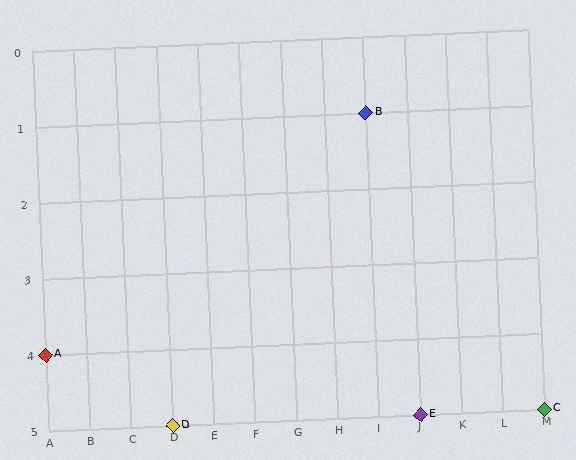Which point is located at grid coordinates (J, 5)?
Point E is at (J, 5).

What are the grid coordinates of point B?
Point B is at grid coordinates (I, 1).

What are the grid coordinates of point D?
Point D is at grid coordinates (D, 5).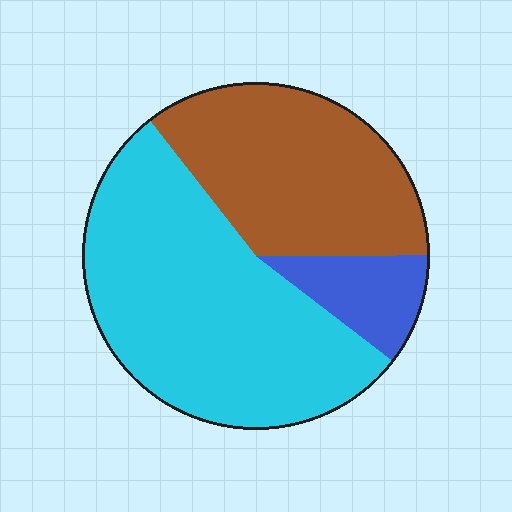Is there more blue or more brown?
Brown.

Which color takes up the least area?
Blue, at roughly 10%.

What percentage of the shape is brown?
Brown takes up between a quarter and a half of the shape.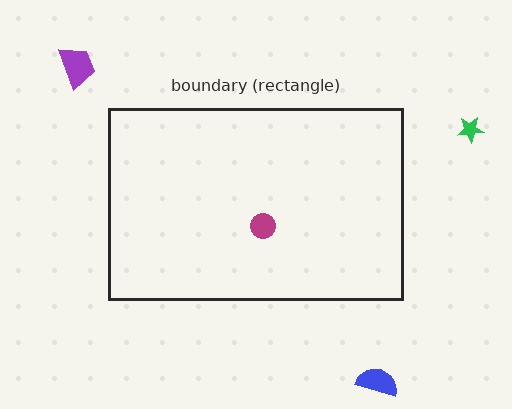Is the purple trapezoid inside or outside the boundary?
Outside.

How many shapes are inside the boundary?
1 inside, 3 outside.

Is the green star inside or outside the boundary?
Outside.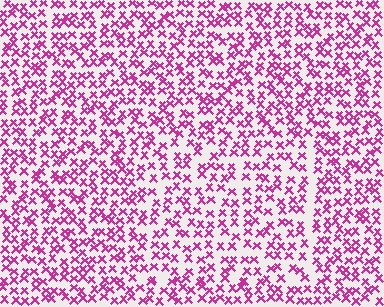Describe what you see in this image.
The image contains small magenta elements arranged at two different densities. A rectangle-shaped region is visible where the elements are less densely packed than the surrounding area.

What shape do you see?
I see a rectangle.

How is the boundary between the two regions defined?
The boundary is defined by a change in element density (approximately 1.4x ratio). All elements are the same color, size, and shape.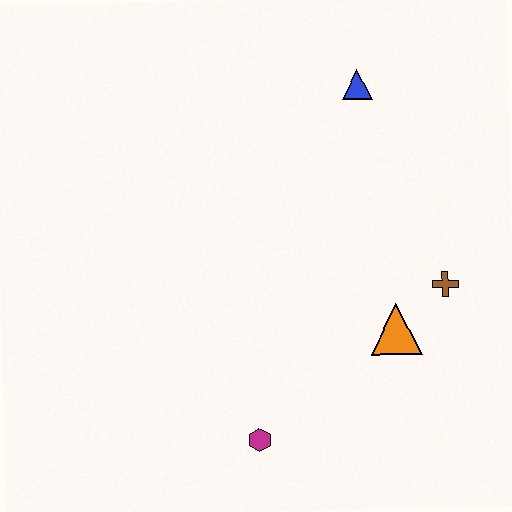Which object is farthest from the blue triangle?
The magenta hexagon is farthest from the blue triangle.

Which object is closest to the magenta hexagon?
The orange triangle is closest to the magenta hexagon.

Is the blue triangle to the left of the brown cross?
Yes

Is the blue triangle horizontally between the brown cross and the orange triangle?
No